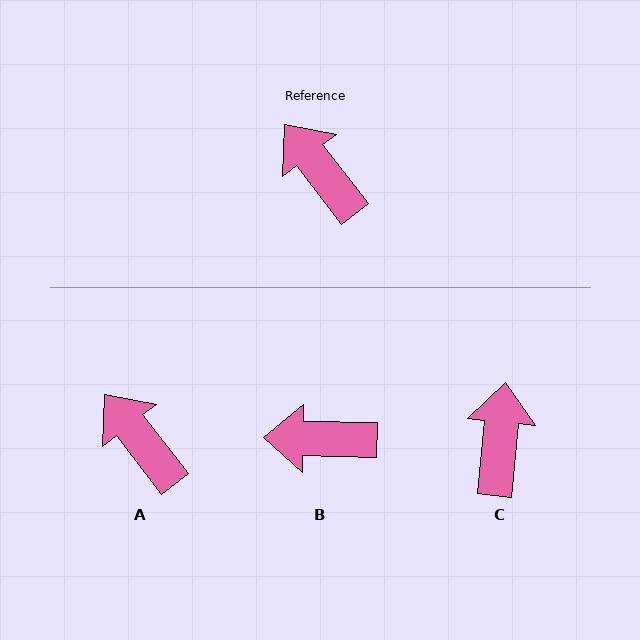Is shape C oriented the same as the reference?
No, it is off by about 44 degrees.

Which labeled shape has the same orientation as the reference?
A.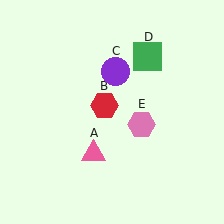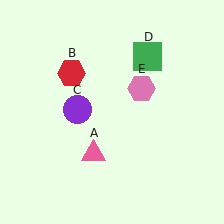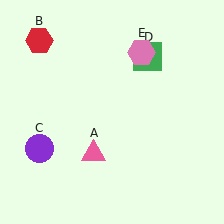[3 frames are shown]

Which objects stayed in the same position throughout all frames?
Pink triangle (object A) and green square (object D) remained stationary.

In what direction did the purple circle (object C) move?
The purple circle (object C) moved down and to the left.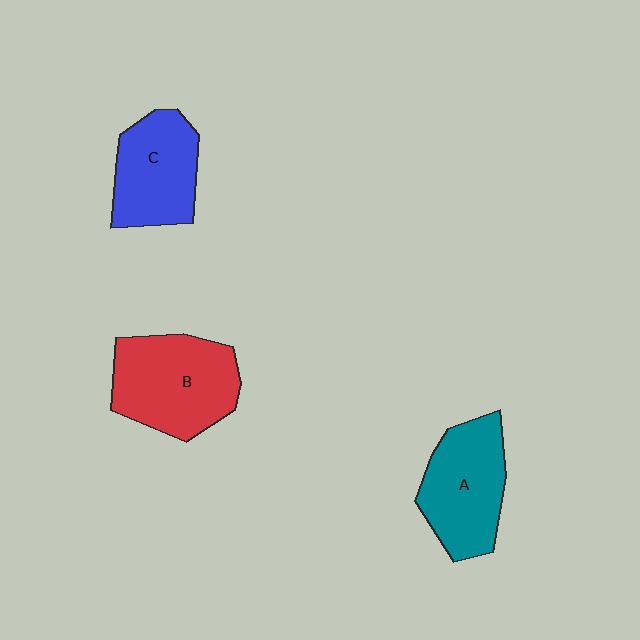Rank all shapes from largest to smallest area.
From largest to smallest: B (red), A (teal), C (blue).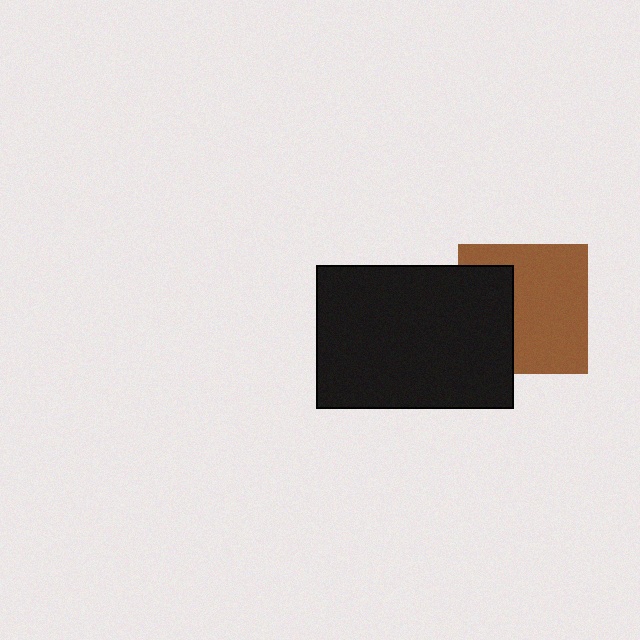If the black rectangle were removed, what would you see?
You would see the complete brown square.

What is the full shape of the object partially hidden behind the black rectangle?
The partially hidden object is a brown square.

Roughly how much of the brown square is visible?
About half of it is visible (roughly 64%).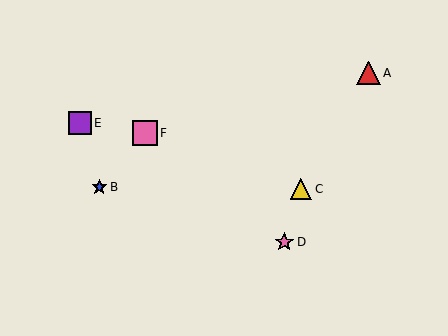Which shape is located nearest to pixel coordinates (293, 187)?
The yellow triangle (labeled C) at (301, 189) is nearest to that location.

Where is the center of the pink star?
The center of the pink star is at (284, 242).